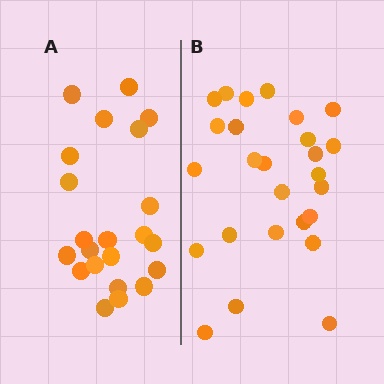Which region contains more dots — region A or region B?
Region B (the right region) has more dots.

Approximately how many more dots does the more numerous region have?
Region B has about 4 more dots than region A.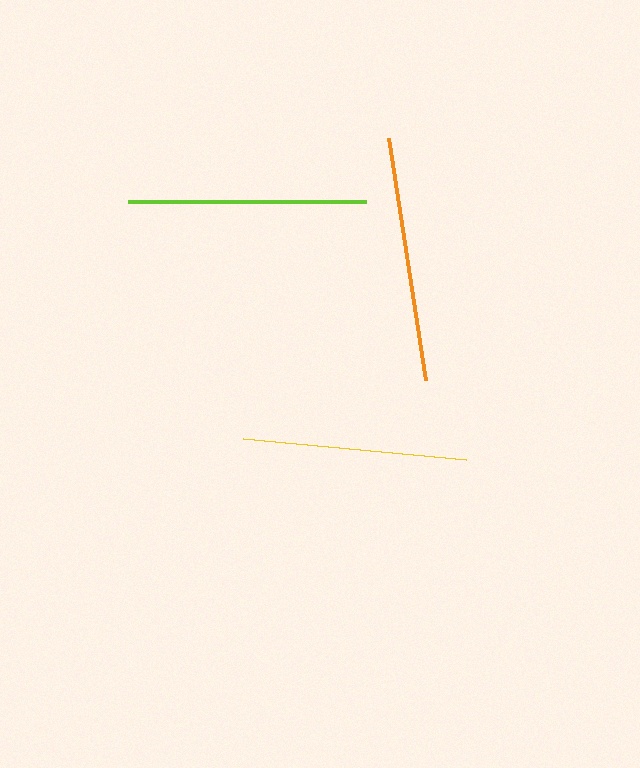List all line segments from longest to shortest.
From longest to shortest: orange, lime, yellow.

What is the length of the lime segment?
The lime segment is approximately 238 pixels long.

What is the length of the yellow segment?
The yellow segment is approximately 224 pixels long.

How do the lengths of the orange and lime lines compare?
The orange and lime lines are approximately the same length.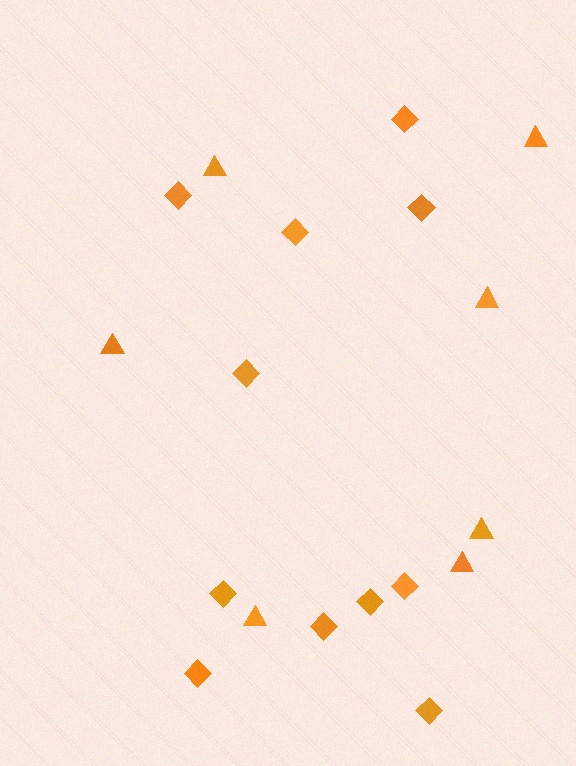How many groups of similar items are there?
There are 2 groups: one group of diamonds (11) and one group of triangles (7).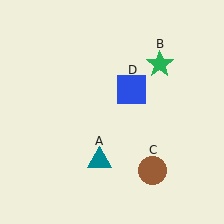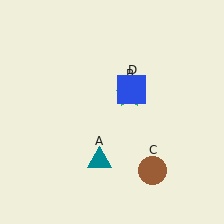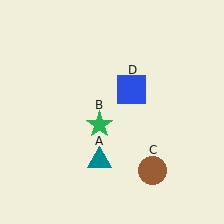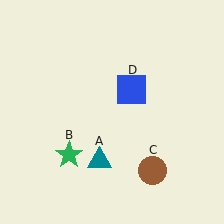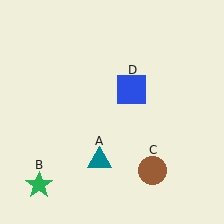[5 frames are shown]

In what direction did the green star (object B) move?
The green star (object B) moved down and to the left.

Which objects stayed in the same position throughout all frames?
Teal triangle (object A) and brown circle (object C) and blue square (object D) remained stationary.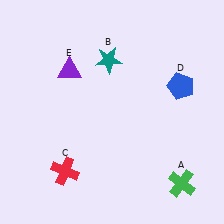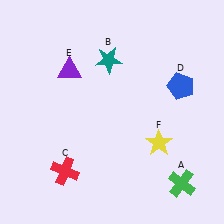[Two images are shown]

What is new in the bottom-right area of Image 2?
A yellow star (F) was added in the bottom-right area of Image 2.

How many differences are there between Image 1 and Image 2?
There is 1 difference between the two images.